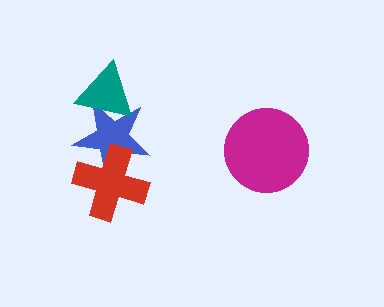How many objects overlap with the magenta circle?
0 objects overlap with the magenta circle.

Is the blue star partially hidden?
Yes, it is partially covered by another shape.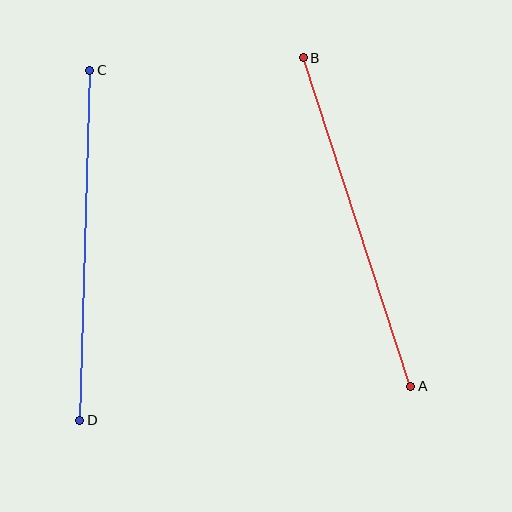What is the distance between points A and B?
The distance is approximately 346 pixels.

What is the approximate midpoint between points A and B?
The midpoint is at approximately (357, 222) pixels.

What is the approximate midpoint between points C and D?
The midpoint is at approximately (85, 245) pixels.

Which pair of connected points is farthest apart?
Points C and D are farthest apart.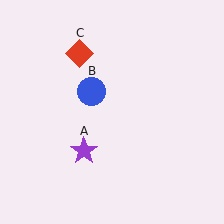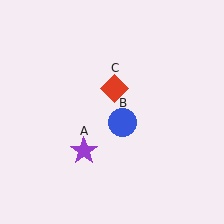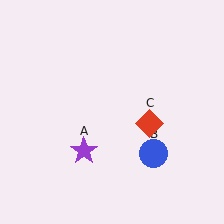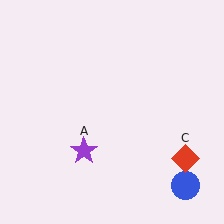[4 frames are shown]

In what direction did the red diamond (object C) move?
The red diamond (object C) moved down and to the right.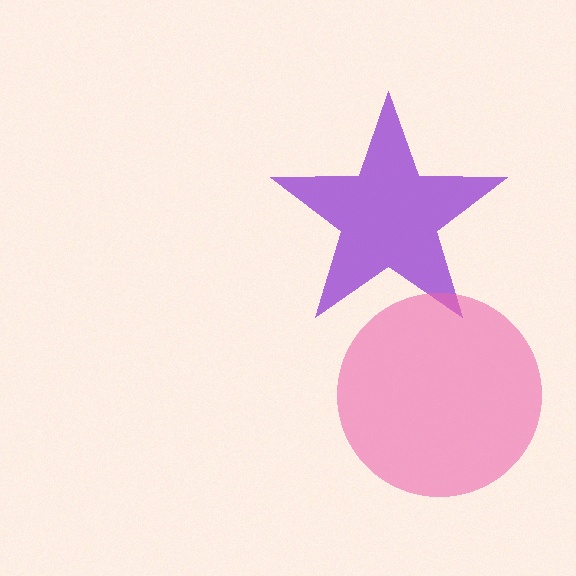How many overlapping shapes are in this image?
There are 2 overlapping shapes in the image.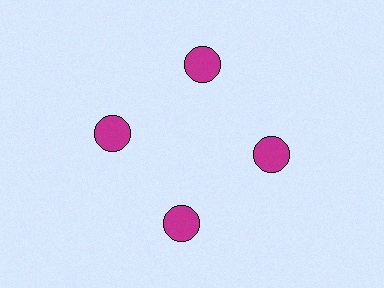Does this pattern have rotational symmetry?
Yes, this pattern has 4-fold rotational symmetry. It looks the same after rotating 90 degrees around the center.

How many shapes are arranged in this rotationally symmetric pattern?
There are 4 shapes, arranged in 4 groups of 1.